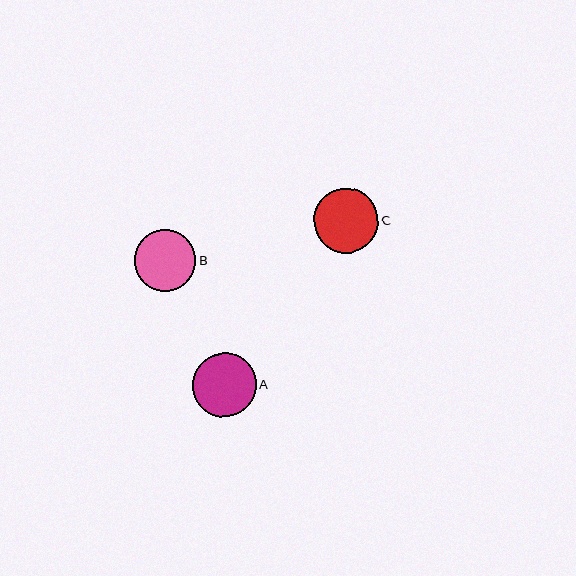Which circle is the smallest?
Circle B is the smallest with a size of approximately 61 pixels.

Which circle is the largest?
Circle C is the largest with a size of approximately 65 pixels.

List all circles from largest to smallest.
From largest to smallest: C, A, B.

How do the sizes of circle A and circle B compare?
Circle A and circle B are approximately the same size.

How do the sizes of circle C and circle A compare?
Circle C and circle A are approximately the same size.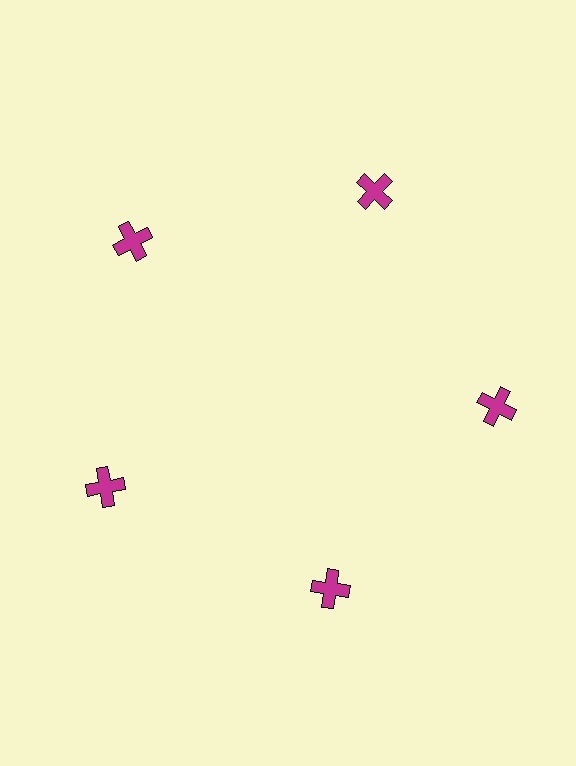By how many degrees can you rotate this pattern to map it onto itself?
The pattern maps onto itself every 72 degrees of rotation.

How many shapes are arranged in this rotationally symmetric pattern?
There are 5 shapes, arranged in 5 groups of 1.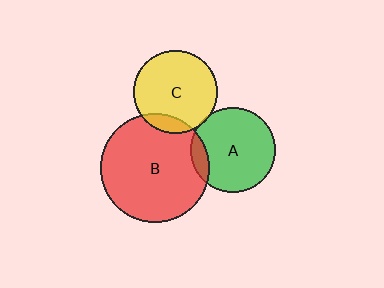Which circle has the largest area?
Circle B (red).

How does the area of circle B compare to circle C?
Approximately 1.7 times.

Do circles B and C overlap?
Yes.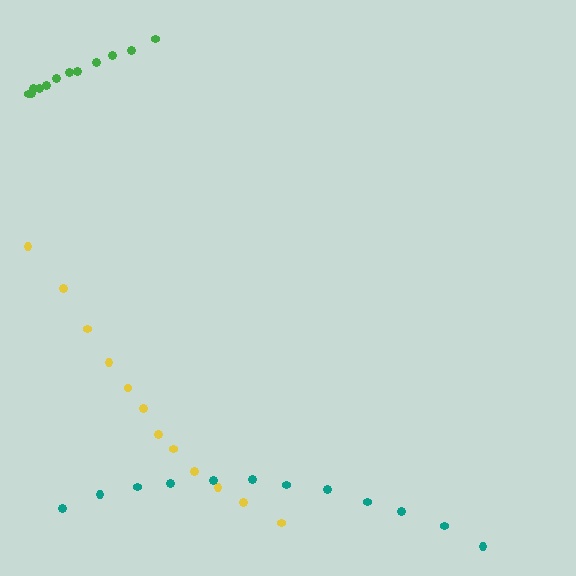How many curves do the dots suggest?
There are 3 distinct paths.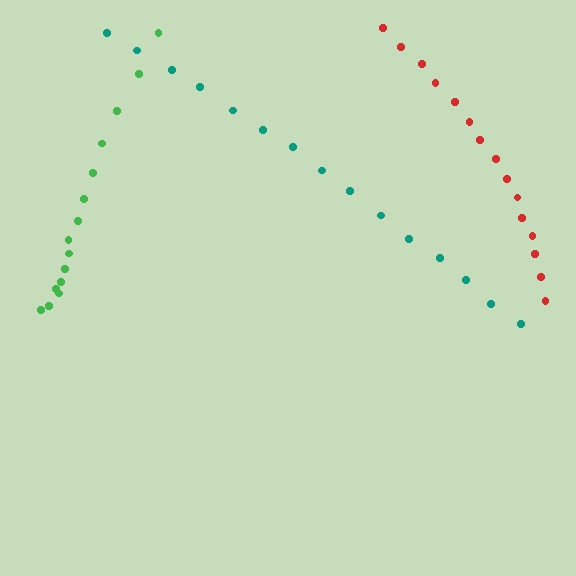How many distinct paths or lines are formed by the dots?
There are 3 distinct paths.